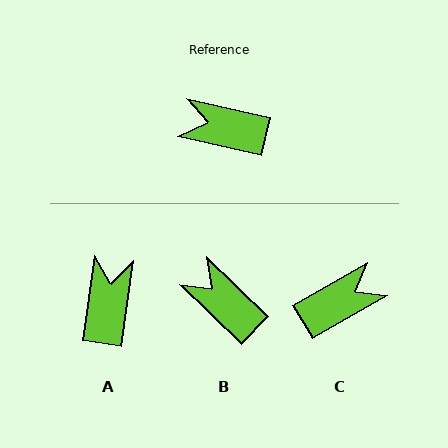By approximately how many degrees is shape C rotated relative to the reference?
Approximately 138 degrees clockwise.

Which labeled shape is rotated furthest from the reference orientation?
C, about 138 degrees away.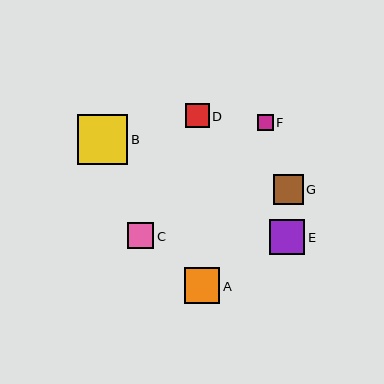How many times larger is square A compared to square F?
Square A is approximately 2.3 times the size of square F.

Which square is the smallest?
Square F is the smallest with a size of approximately 16 pixels.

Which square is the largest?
Square B is the largest with a size of approximately 50 pixels.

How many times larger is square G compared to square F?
Square G is approximately 1.9 times the size of square F.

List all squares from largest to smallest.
From largest to smallest: B, A, E, G, C, D, F.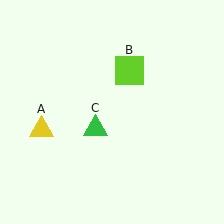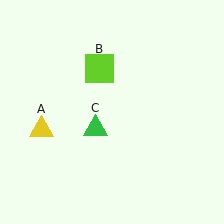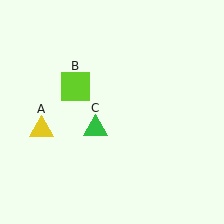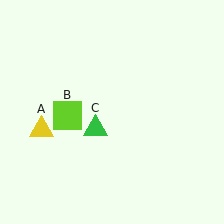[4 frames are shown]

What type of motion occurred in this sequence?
The lime square (object B) rotated counterclockwise around the center of the scene.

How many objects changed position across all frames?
1 object changed position: lime square (object B).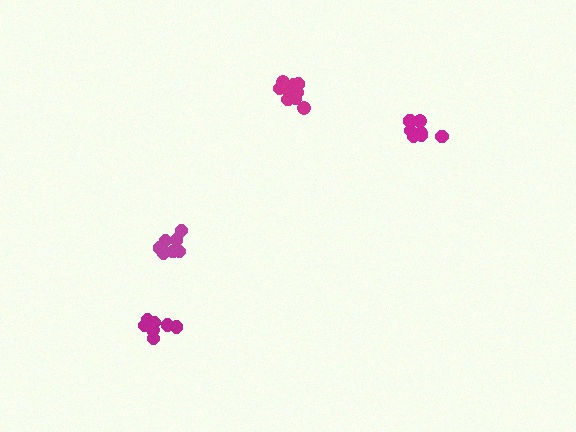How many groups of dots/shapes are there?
There are 4 groups.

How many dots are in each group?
Group 1: 8 dots, Group 2: 10 dots, Group 3: 8 dots, Group 4: 7 dots (33 total).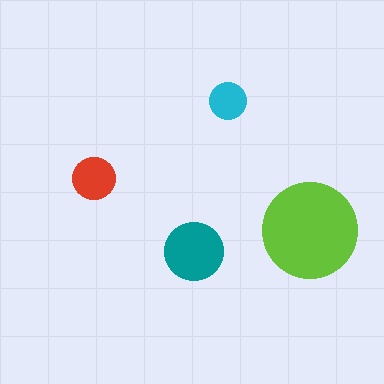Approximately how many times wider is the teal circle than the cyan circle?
About 1.5 times wider.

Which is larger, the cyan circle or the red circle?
The red one.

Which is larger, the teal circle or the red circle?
The teal one.